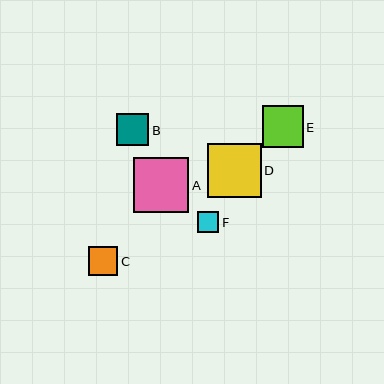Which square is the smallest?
Square F is the smallest with a size of approximately 21 pixels.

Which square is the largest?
Square A is the largest with a size of approximately 55 pixels.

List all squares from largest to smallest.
From largest to smallest: A, D, E, B, C, F.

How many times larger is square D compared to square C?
Square D is approximately 1.9 times the size of square C.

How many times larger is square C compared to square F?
Square C is approximately 1.4 times the size of square F.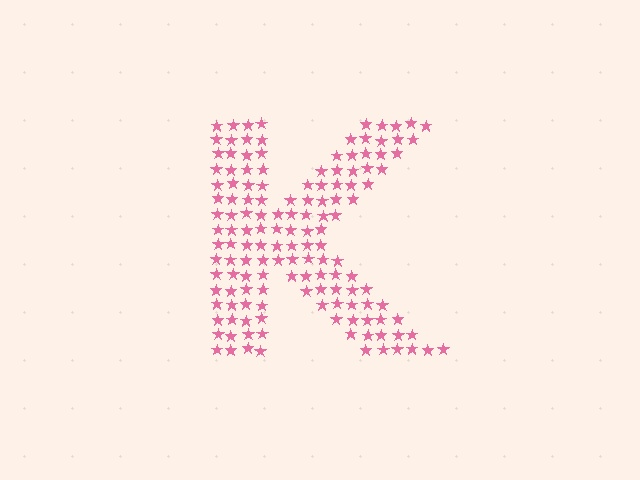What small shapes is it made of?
It is made of small stars.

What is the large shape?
The large shape is the letter K.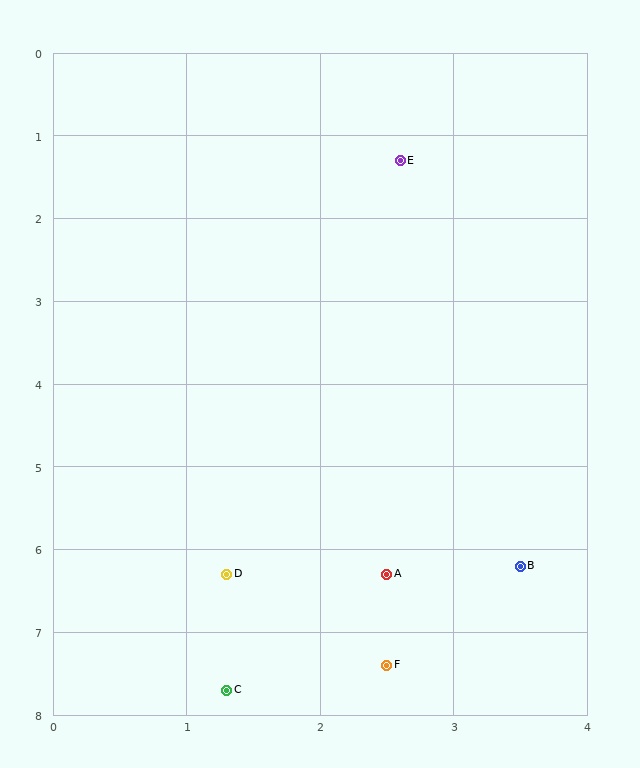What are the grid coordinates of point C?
Point C is at approximately (1.3, 7.7).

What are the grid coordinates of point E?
Point E is at approximately (2.6, 1.3).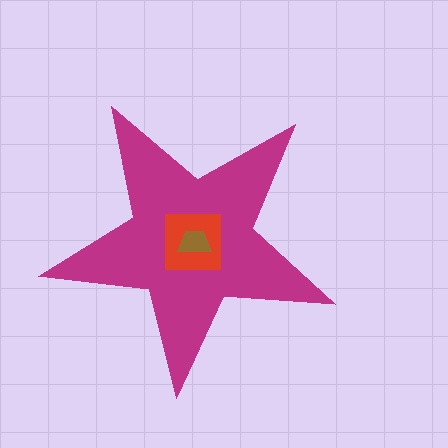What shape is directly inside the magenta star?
The red square.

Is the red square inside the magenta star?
Yes.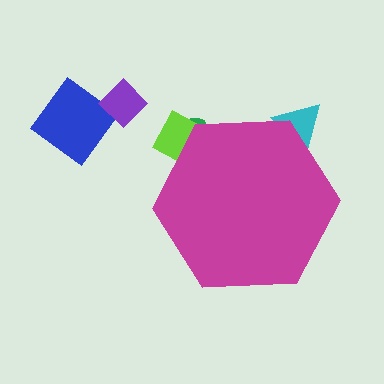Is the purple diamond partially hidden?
No, the purple diamond is fully visible.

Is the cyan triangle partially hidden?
Yes, the cyan triangle is partially hidden behind the magenta hexagon.